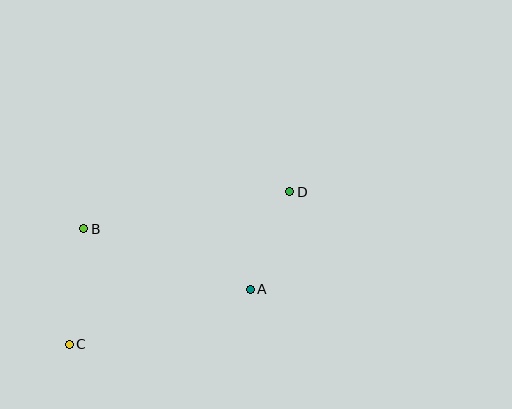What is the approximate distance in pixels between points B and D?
The distance between B and D is approximately 209 pixels.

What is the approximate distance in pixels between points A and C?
The distance between A and C is approximately 189 pixels.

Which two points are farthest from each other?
Points C and D are farthest from each other.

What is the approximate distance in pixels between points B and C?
The distance between B and C is approximately 116 pixels.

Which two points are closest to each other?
Points A and D are closest to each other.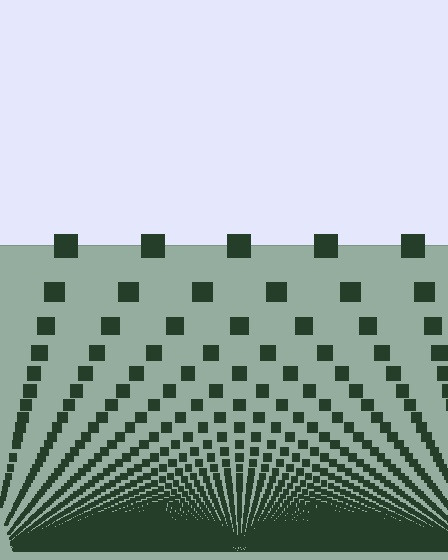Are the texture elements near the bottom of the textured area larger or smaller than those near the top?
Smaller. The gradient is inverted — elements near the bottom are smaller and denser.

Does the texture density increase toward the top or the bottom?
Density increases toward the bottom.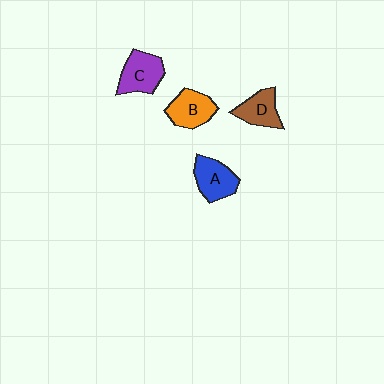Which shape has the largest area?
Shape C (purple).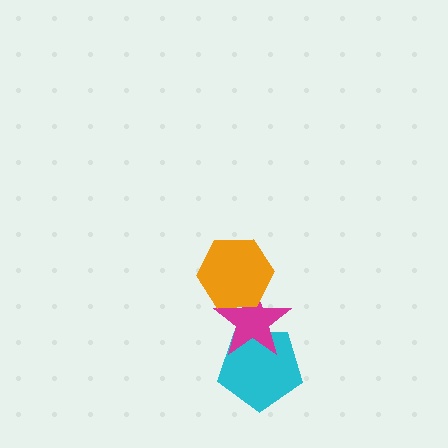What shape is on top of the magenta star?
The orange hexagon is on top of the magenta star.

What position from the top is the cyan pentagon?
The cyan pentagon is 3rd from the top.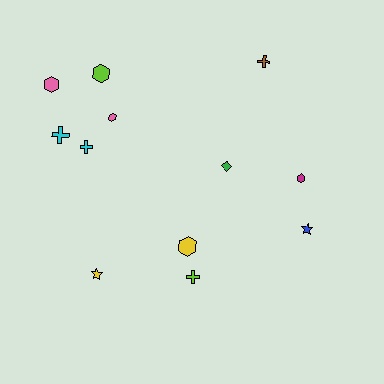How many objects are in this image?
There are 12 objects.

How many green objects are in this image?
There is 1 green object.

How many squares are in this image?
There are no squares.